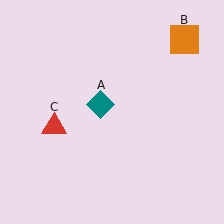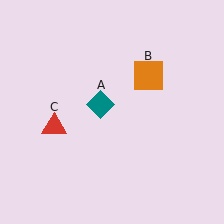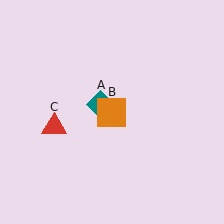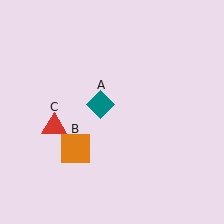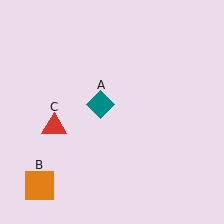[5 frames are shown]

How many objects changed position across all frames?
1 object changed position: orange square (object B).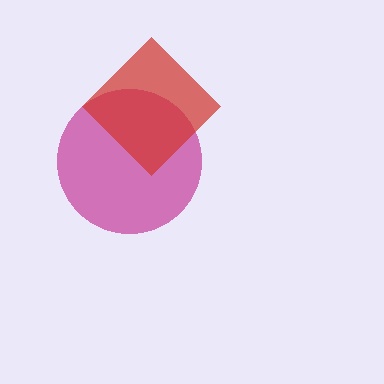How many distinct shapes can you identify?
There are 2 distinct shapes: a magenta circle, a red diamond.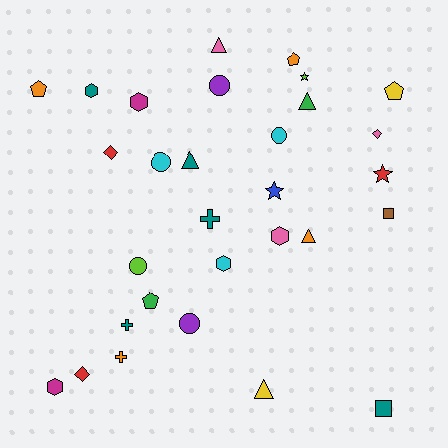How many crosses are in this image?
There are 3 crosses.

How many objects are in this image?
There are 30 objects.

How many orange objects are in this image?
There are 4 orange objects.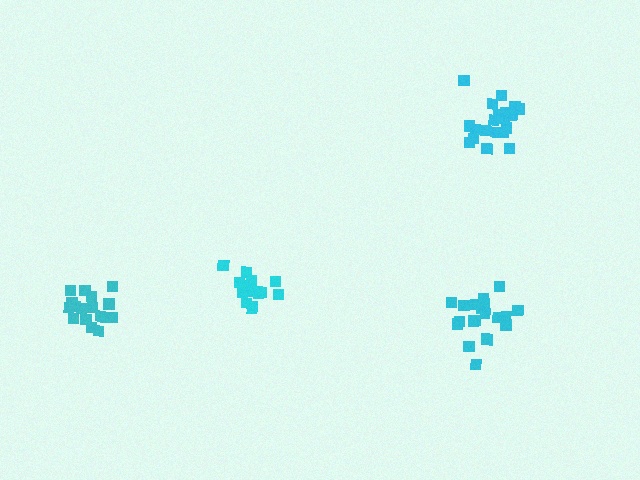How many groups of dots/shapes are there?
There are 4 groups.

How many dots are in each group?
Group 1: 19 dots, Group 2: 17 dots, Group 3: 21 dots, Group 4: 15 dots (72 total).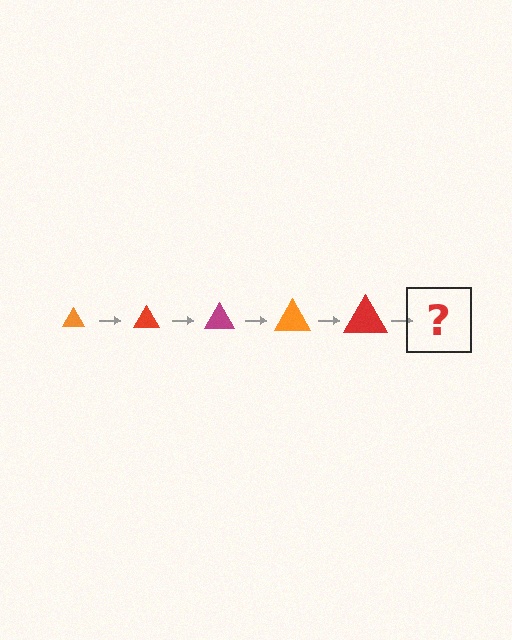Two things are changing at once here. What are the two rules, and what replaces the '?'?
The two rules are that the triangle grows larger each step and the color cycles through orange, red, and magenta. The '?' should be a magenta triangle, larger than the previous one.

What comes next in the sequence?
The next element should be a magenta triangle, larger than the previous one.